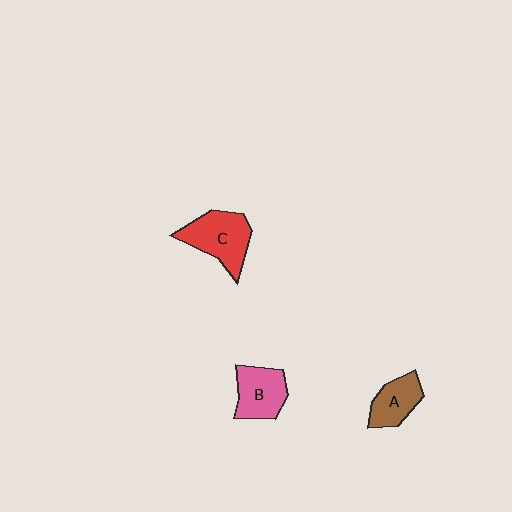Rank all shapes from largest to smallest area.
From largest to smallest: C (red), B (pink), A (brown).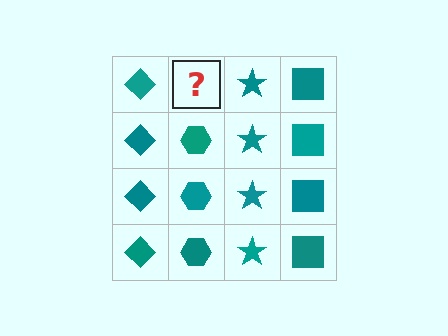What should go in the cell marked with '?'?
The missing cell should contain a teal hexagon.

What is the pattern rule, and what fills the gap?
The rule is that each column has a consistent shape. The gap should be filled with a teal hexagon.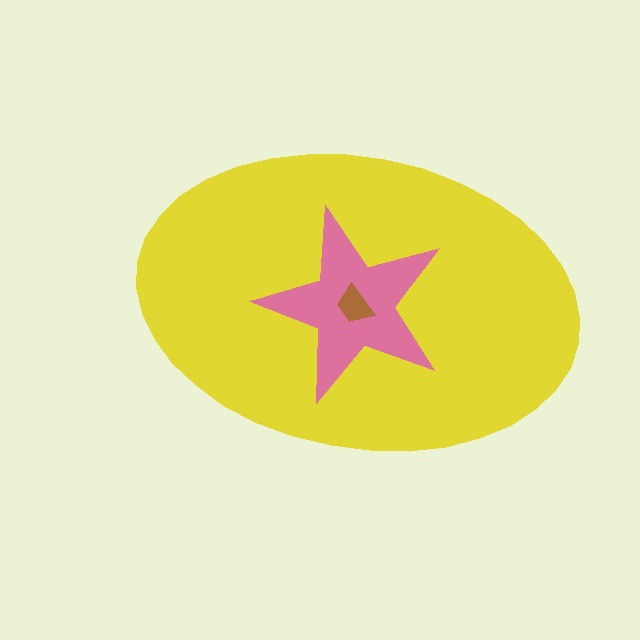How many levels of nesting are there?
3.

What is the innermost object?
The brown trapezoid.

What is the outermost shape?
The yellow ellipse.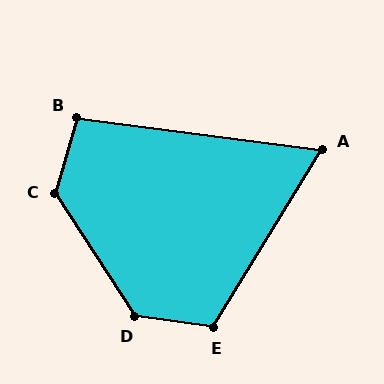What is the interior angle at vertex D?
Approximately 131 degrees (obtuse).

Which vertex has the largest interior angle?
C, at approximately 131 degrees.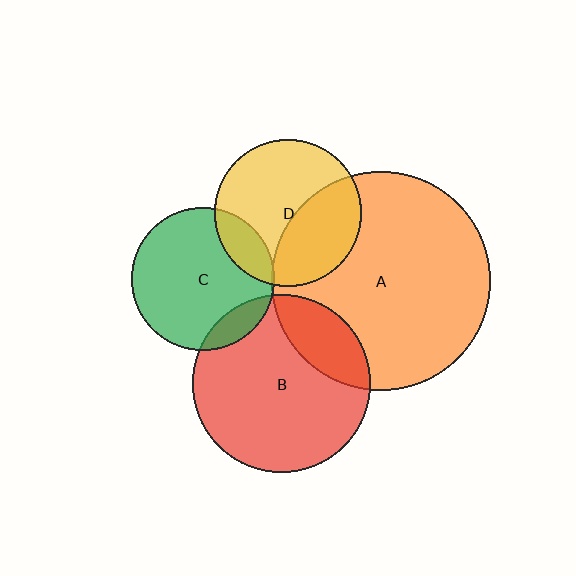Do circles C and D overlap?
Yes.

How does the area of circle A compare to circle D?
Approximately 2.2 times.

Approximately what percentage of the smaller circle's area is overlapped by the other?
Approximately 15%.